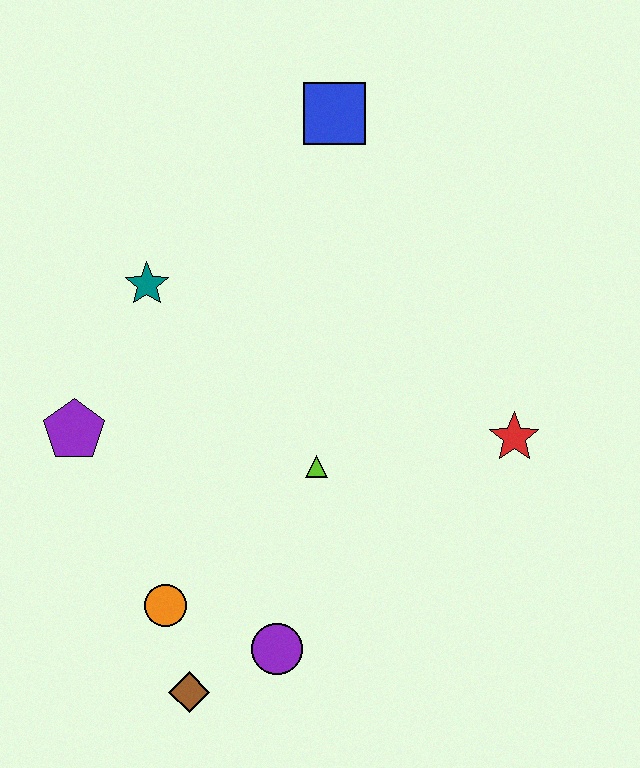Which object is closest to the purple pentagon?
The teal star is closest to the purple pentagon.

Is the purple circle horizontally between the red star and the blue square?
No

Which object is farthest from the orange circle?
The blue square is farthest from the orange circle.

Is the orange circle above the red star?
No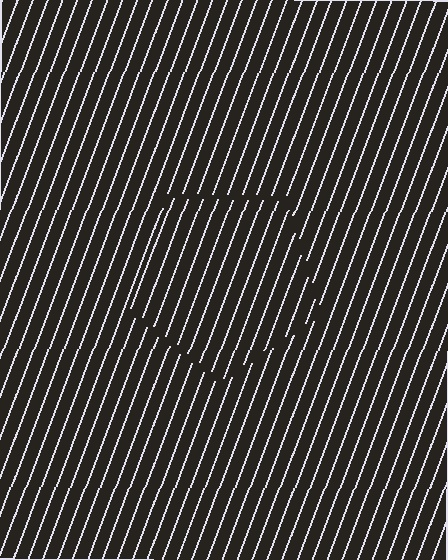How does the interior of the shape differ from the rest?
The interior of the shape contains the same grating, shifted by half a period — the contour is defined by the phase discontinuity where line-ends from the inner and outer gratings abut.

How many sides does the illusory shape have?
5 sides — the line-ends trace a pentagon.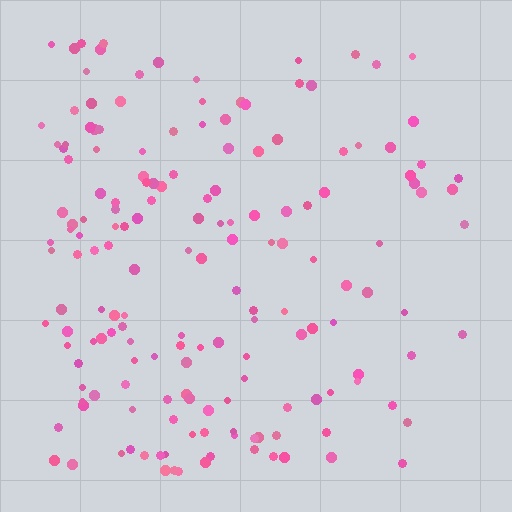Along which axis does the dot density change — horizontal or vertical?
Horizontal.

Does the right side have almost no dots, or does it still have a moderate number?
Still a moderate number, just noticeably fewer than the left.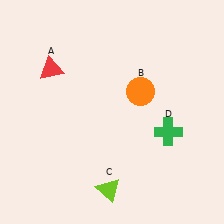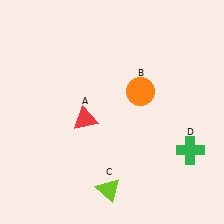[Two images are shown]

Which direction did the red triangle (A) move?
The red triangle (A) moved down.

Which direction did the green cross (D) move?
The green cross (D) moved right.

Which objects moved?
The objects that moved are: the red triangle (A), the green cross (D).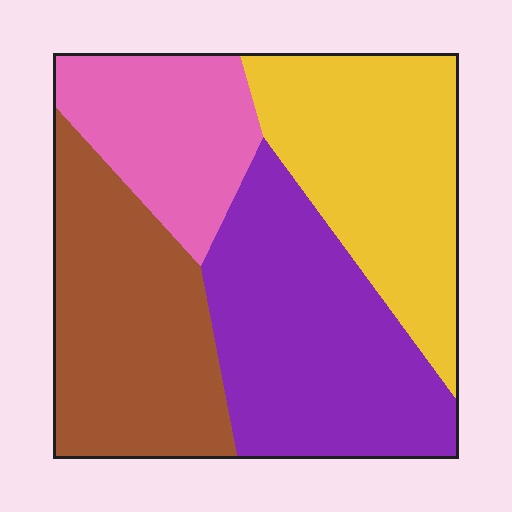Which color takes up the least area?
Pink, at roughly 15%.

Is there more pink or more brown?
Brown.